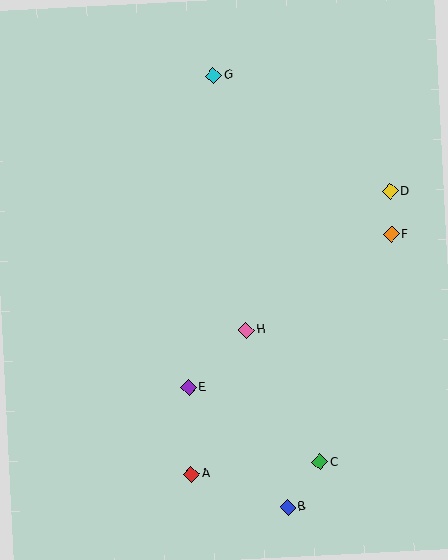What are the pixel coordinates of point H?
Point H is at (246, 330).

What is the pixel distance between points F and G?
The distance between F and G is 239 pixels.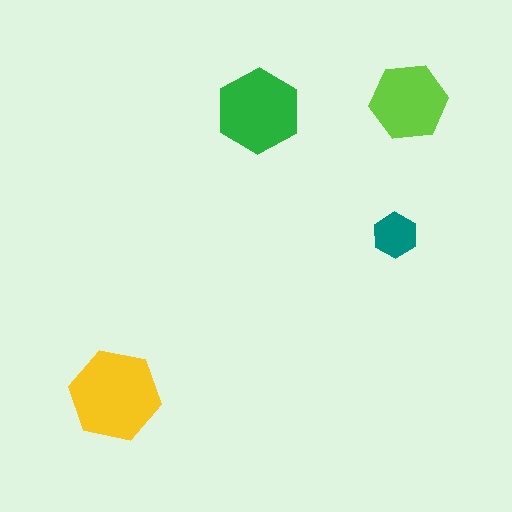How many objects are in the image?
There are 4 objects in the image.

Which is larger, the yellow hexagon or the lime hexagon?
The yellow one.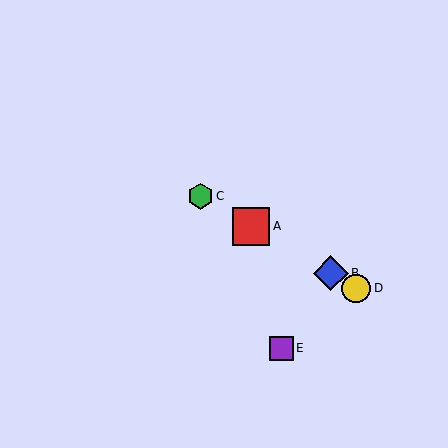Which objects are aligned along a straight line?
Objects A, B, C, D are aligned along a straight line.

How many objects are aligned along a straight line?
4 objects (A, B, C, D) are aligned along a straight line.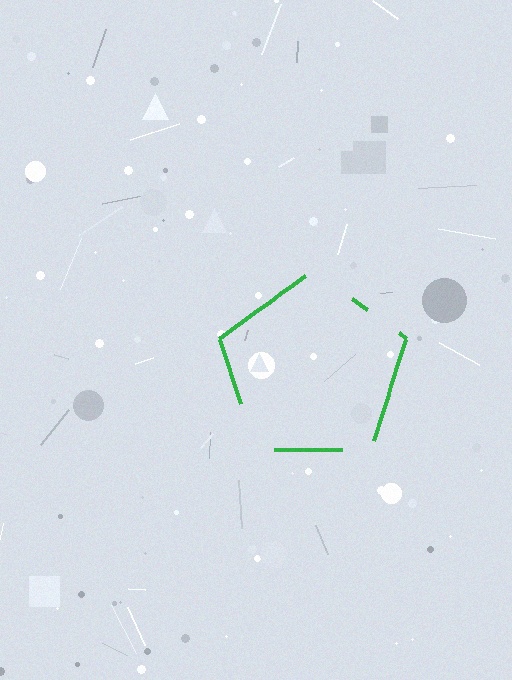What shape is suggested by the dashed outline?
The dashed outline suggests a pentagon.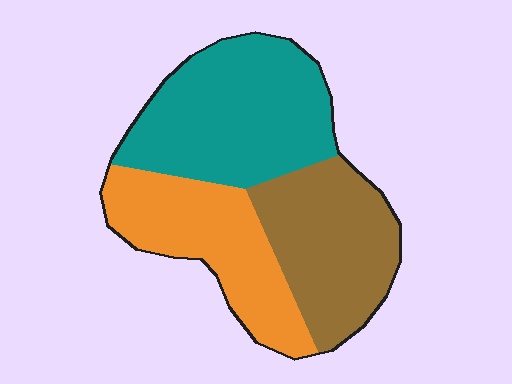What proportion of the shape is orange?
Orange takes up between a sixth and a third of the shape.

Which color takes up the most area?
Teal, at roughly 40%.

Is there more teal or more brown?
Teal.